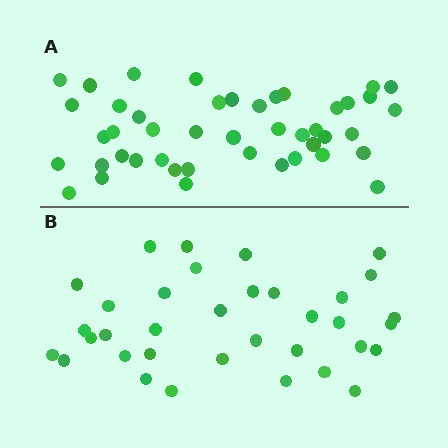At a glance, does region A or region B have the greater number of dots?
Region A (the top region) has more dots.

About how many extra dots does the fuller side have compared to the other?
Region A has roughly 10 or so more dots than region B.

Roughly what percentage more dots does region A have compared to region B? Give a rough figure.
About 30% more.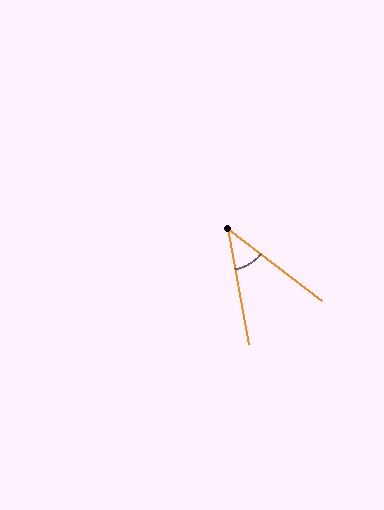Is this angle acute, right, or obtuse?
It is acute.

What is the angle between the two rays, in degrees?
Approximately 42 degrees.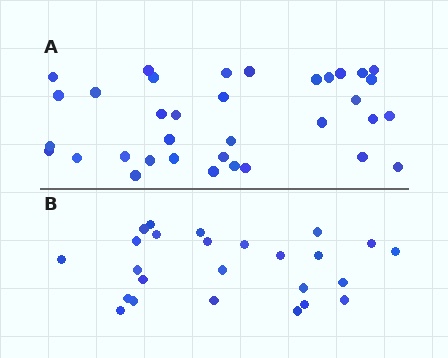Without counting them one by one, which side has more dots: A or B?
Region A (the top region) has more dots.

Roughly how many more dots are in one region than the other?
Region A has roughly 10 or so more dots than region B.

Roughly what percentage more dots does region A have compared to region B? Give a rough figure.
About 40% more.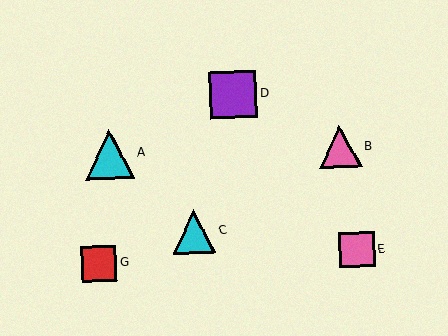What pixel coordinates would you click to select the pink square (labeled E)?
Click at (357, 250) to select the pink square E.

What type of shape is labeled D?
Shape D is a purple square.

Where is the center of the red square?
The center of the red square is at (99, 264).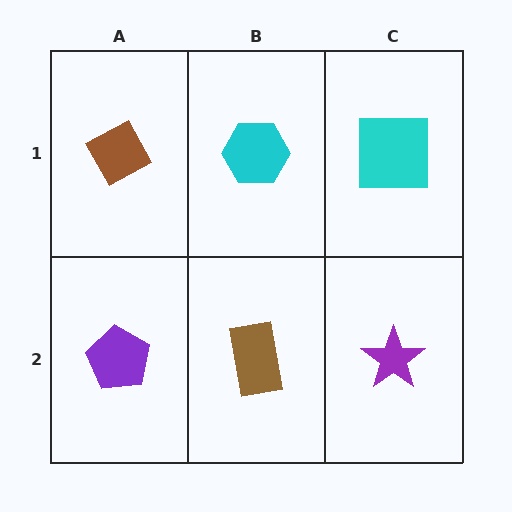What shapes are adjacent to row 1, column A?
A purple pentagon (row 2, column A), a cyan hexagon (row 1, column B).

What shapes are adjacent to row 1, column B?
A brown rectangle (row 2, column B), a brown diamond (row 1, column A), a cyan square (row 1, column C).